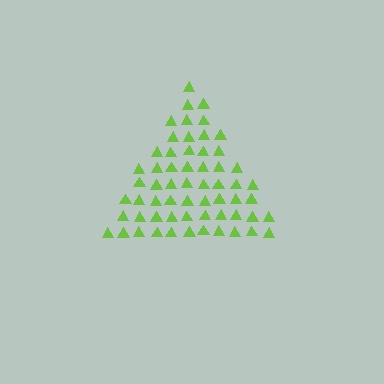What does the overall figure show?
The overall figure shows a triangle.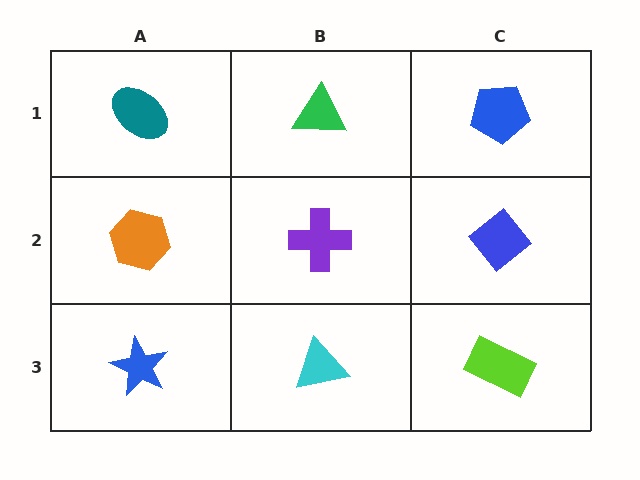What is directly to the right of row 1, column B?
A blue pentagon.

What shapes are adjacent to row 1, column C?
A blue diamond (row 2, column C), a green triangle (row 1, column B).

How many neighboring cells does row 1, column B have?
3.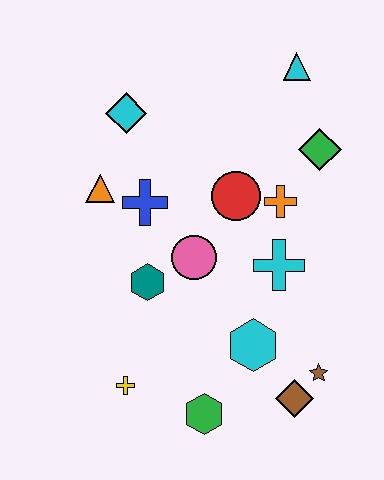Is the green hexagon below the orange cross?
Yes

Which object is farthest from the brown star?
The cyan diamond is farthest from the brown star.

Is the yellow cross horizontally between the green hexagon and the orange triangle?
Yes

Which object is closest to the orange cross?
The red circle is closest to the orange cross.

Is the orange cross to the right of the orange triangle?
Yes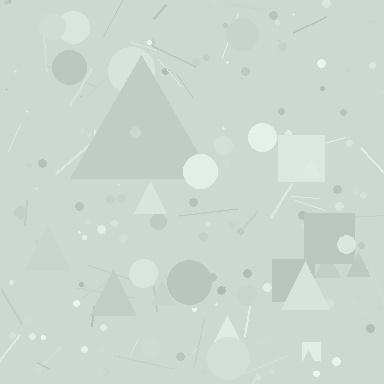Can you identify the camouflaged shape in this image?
The camouflaged shape is a triangle.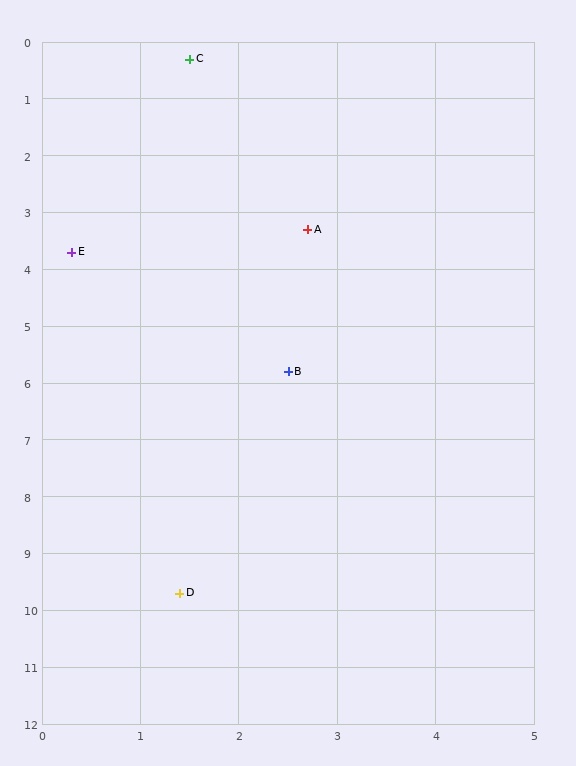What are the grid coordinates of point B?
Point B is at approximately (2.5, 5.8).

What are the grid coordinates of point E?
Point E is at approximately (0.3, 3.7).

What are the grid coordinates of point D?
Point D is at approximately (1.4, 9.7).